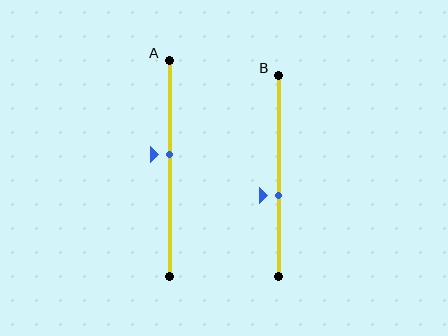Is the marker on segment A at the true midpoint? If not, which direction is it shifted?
No, the marker on segment A is shifted upward by about 6% of the segment length.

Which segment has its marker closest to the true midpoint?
Segment A has its marker closest to the true midpoint.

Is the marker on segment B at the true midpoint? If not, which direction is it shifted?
No, the marker on segment B is shifted downward by about 10% of the segment length.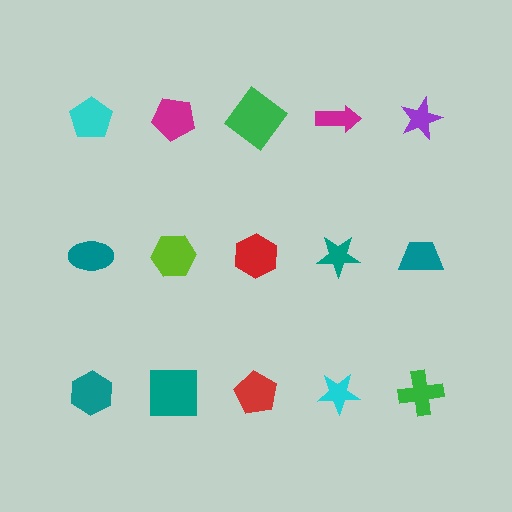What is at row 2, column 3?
A red hexagon.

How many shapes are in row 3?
5 shapes.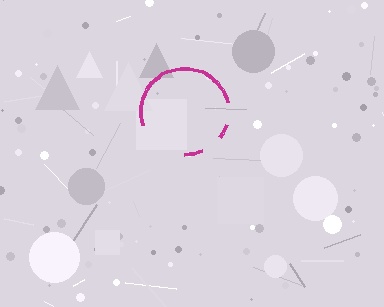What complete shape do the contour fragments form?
The contour fragments form a circle.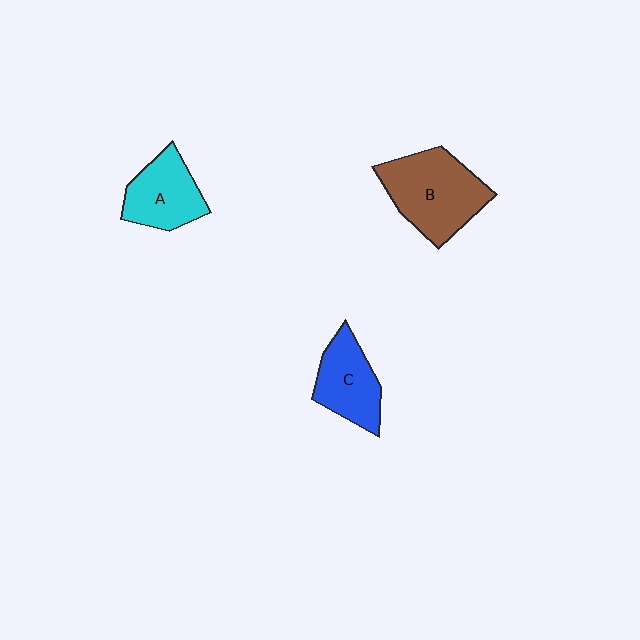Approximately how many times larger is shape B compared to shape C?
Approximately 1.5 times.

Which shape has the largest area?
Shape B (brown).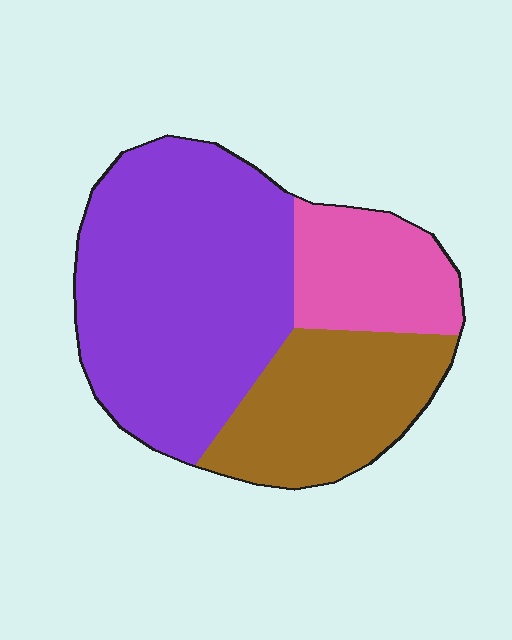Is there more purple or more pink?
Purple.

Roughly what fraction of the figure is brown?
Brown takes up between a quarter and a half of the figure.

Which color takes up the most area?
Purple, at roughly 55%.